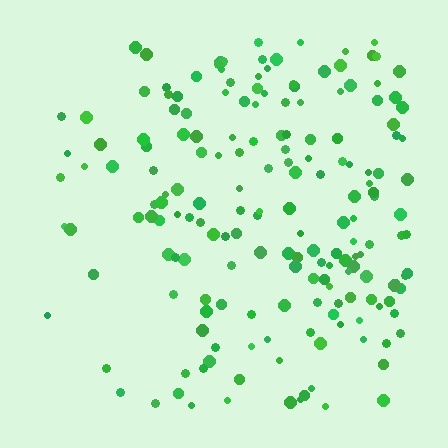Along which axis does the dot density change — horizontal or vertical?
Horizontal.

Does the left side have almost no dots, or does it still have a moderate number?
Still a moderate number, just noticeably fewer than the right.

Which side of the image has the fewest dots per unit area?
The left.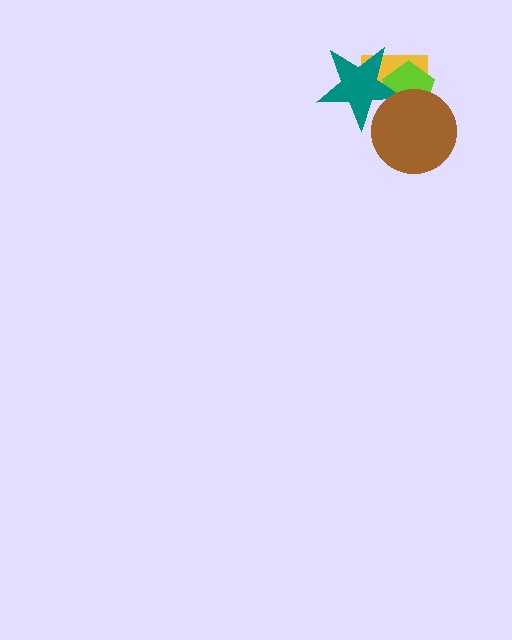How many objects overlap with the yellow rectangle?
3 objects overlap with the yellow rectangle.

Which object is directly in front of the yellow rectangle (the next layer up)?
The lime pentagon is directly in front of the yellow rectangle.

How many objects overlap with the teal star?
3 objects overlap with the teal star.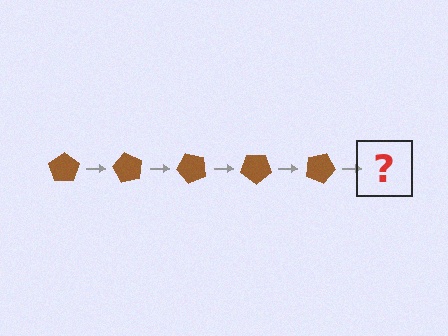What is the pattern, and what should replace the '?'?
The pattern is that the pentagon rotates 60 degrees each step. The '?' should be a brown pentagon rotated 300 degrees.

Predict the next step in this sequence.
The next step is a brown pentagon rotated 300 degrees.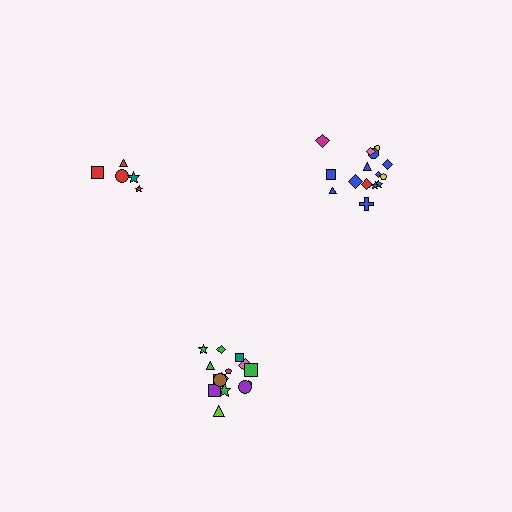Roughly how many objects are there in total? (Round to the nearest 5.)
Roughly 35 objects in total.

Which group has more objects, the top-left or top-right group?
The top-right group.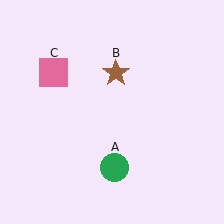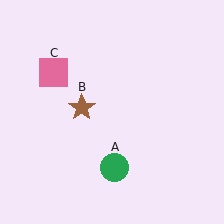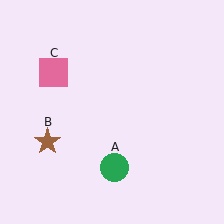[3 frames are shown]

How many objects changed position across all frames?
1 object changed position: brown star (object B).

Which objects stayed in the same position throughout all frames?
Green circle (object A) and pink square (object C) remained stationary.